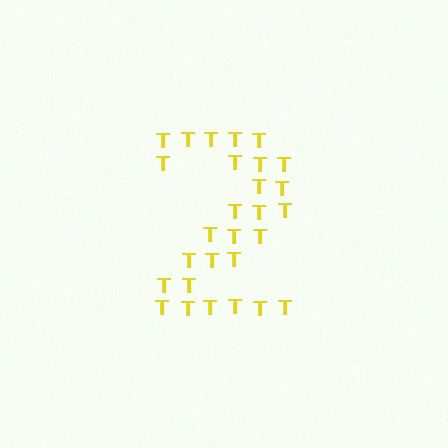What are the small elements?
The small elements are letter T's.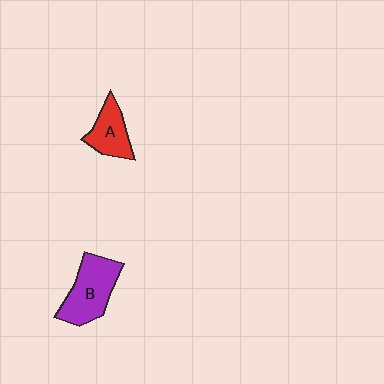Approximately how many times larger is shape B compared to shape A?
Approximately 1.5 times.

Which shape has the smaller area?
Shape A (red).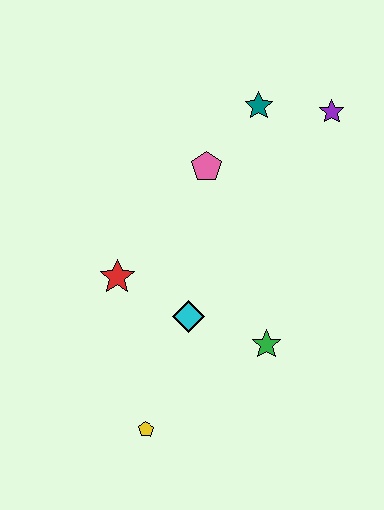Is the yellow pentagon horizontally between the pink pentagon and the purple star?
No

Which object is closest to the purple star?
The teal star is closest to the purple star.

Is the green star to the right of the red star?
Yes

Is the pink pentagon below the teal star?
Yes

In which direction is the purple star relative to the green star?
The purple star is above the green star.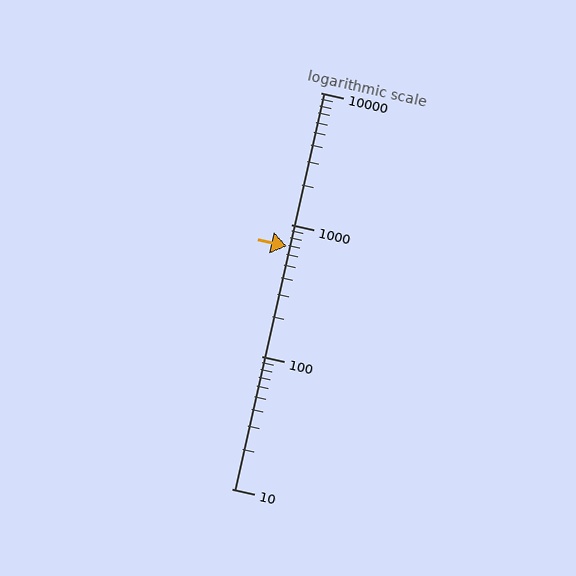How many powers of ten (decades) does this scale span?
The scale spans 3 decades, from 10 to 10000.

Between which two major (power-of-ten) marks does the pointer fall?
The pointer is between 100 and 1000.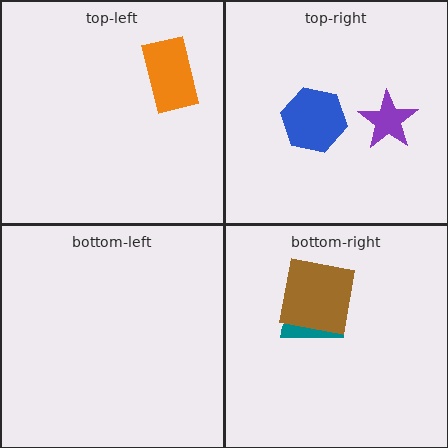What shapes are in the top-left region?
The orange rectangle.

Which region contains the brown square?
The bottom-right region.